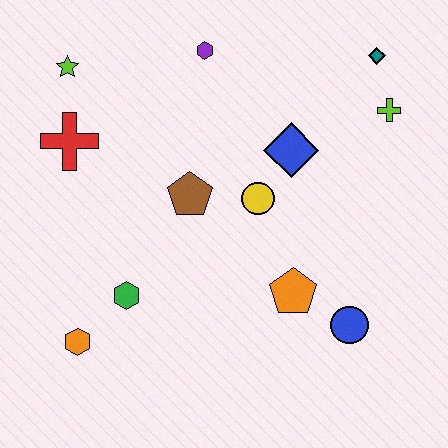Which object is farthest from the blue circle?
The lime star is farthest from the blue circle.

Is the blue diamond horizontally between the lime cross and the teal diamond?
No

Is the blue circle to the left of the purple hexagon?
No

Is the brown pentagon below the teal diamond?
Yes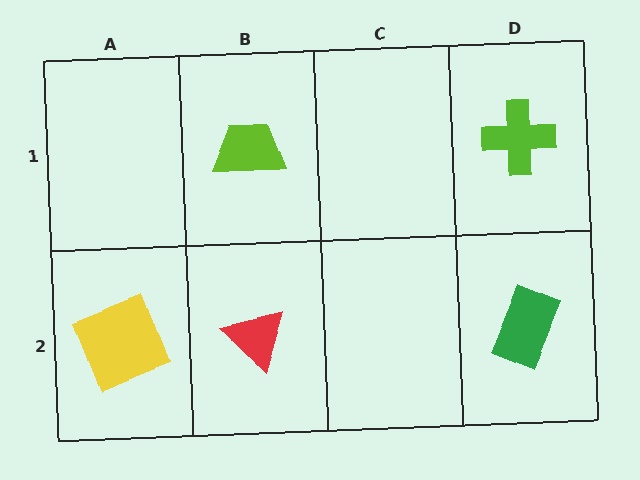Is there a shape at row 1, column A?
No, that cell is empty.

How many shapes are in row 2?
3 shapes.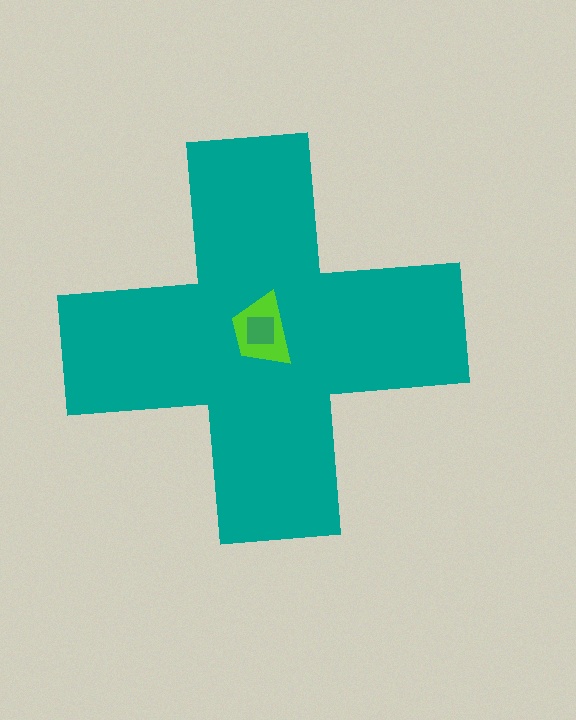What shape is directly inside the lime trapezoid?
The green square.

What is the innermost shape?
The green square.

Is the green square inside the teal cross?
Yes.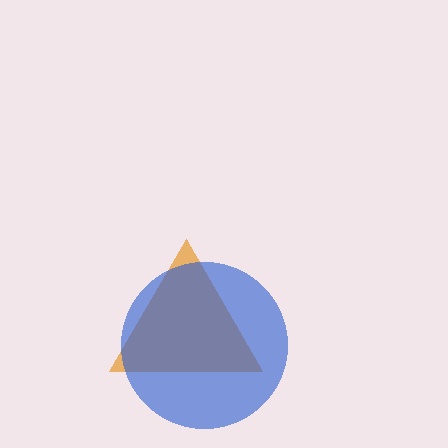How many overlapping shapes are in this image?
There are 2 overlapping shapes in the image.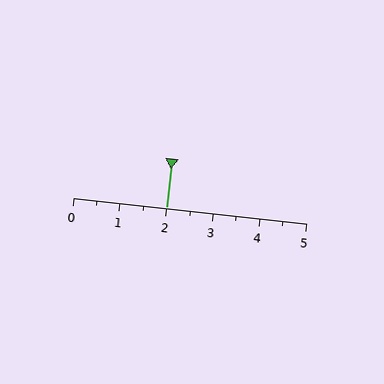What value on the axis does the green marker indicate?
The marker indicates approximately 2.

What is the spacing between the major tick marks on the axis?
The major ticks are spaced 1 apart.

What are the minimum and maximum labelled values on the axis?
The axis runs from 0 to 5.